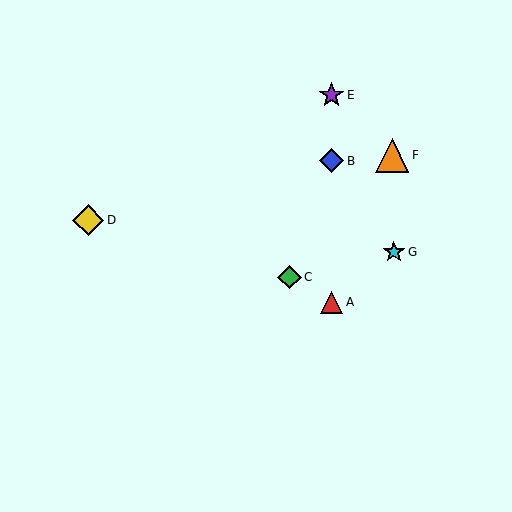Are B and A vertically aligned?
Yes, both are at x≈331.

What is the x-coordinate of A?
Object A is at x≈331.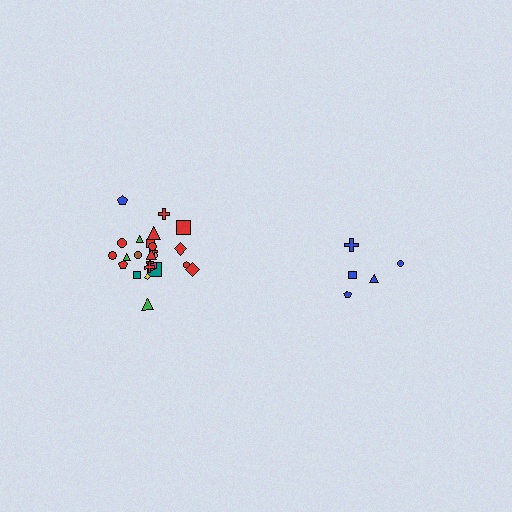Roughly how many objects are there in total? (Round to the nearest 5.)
Roughly 30 objects in total.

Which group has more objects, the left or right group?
The left group.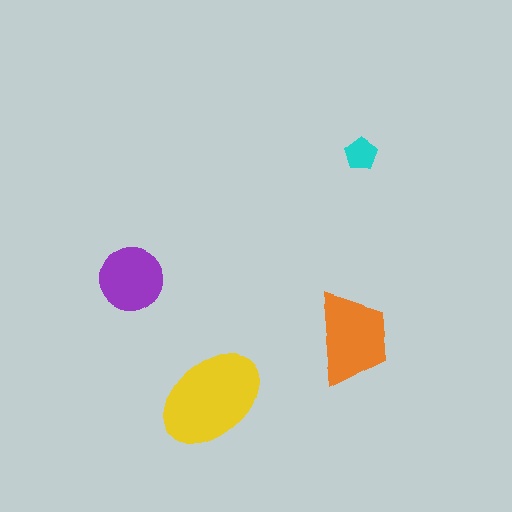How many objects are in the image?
There are 4 objects in the image.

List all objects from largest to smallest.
The yellow ellipse, the orange trapezoid, the purple circle, the cyan pentagon.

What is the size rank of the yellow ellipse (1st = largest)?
1st.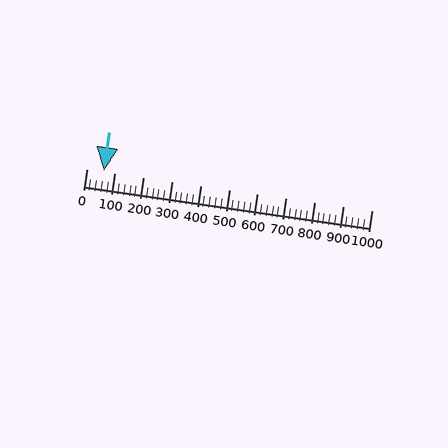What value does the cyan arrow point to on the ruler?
The cyan arrow points to approximately 60.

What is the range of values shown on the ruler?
The ruler shows values from 0 to 1000.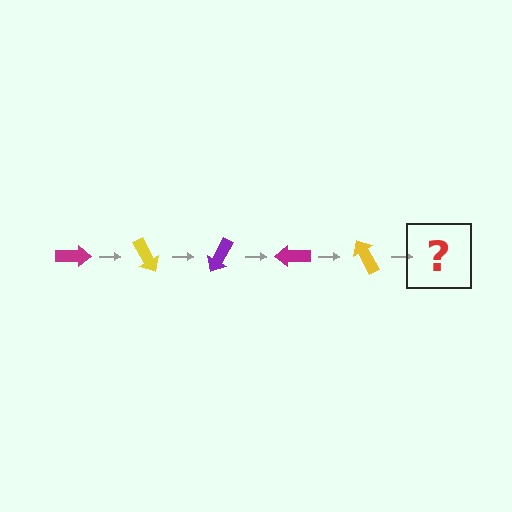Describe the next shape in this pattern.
It should be a purple arrow, rotated 300 degrees from the start.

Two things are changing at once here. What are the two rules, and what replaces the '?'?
The two rules are that it rotates 60 degrees each step and the color cycles through magenta, yellow, and purple. The '?' should be a purple arrow, rotated 300 degrees from the start.